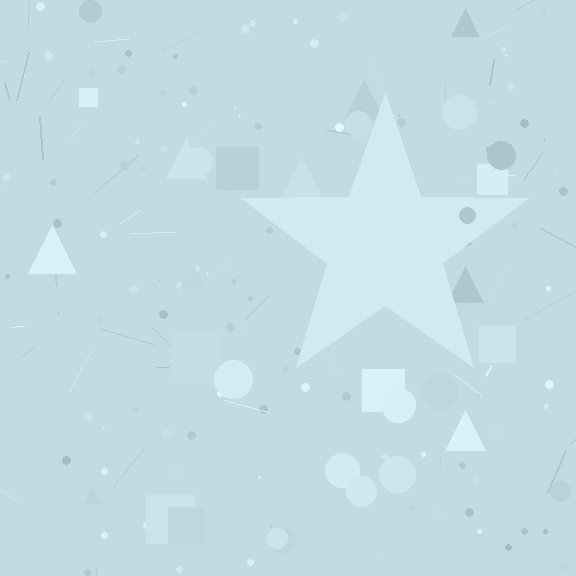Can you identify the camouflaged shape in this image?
The camouflaged shape is a star.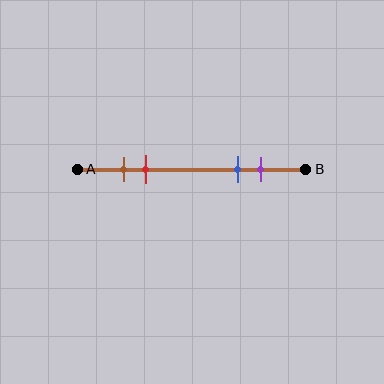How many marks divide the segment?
There are 4 marks dividing the segment.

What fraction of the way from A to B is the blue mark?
The blue mark is approximately 70% (0.7) of the way from A to B.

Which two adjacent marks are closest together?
The brown and red marks are the closest adjacent pair.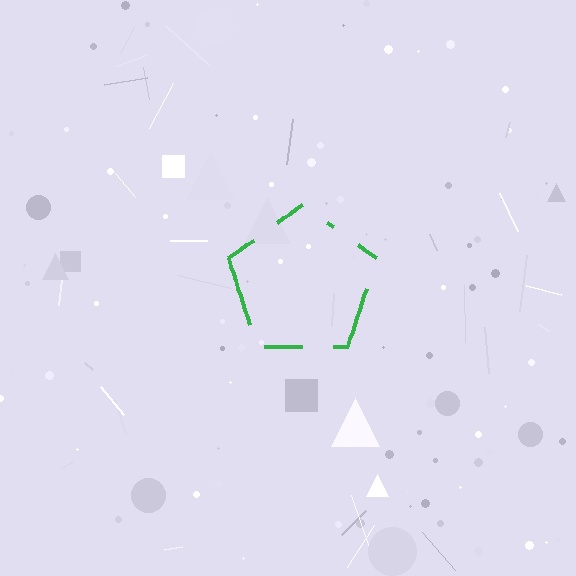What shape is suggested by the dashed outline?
The dashed outline suggests a pentagon.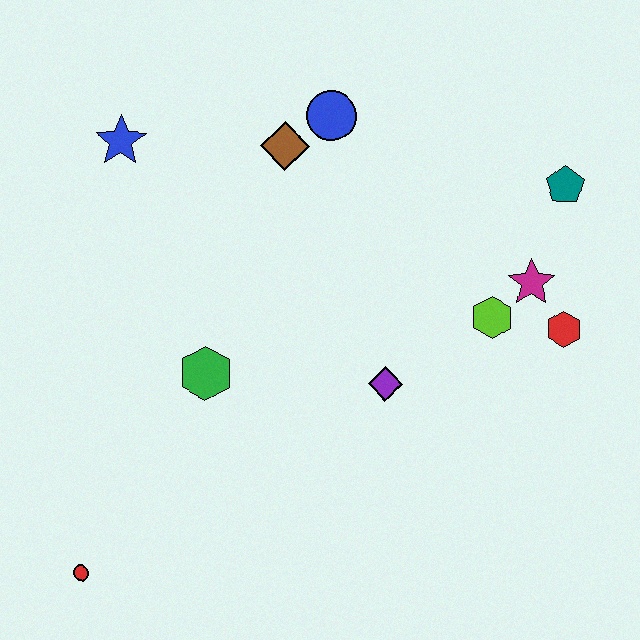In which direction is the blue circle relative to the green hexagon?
The blue circle is above the green hexagon.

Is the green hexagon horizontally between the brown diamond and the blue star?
Yes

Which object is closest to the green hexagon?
The purple diamond is closest to the green hexagon.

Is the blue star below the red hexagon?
No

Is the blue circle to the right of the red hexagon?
No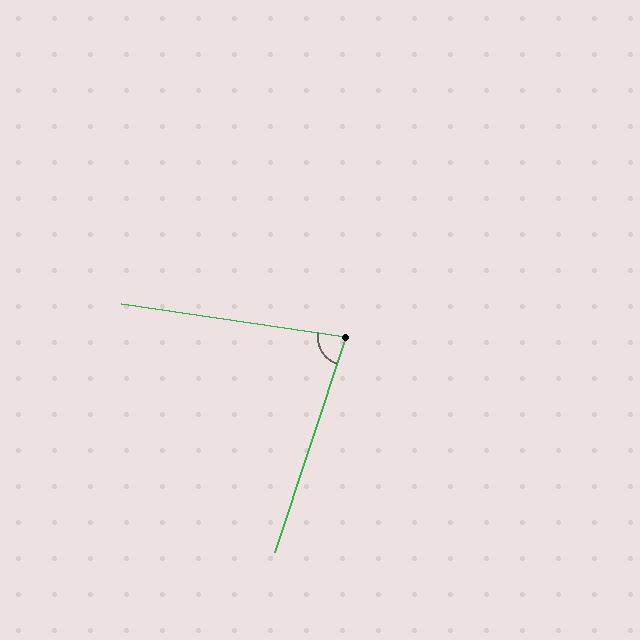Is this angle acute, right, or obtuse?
It is acute.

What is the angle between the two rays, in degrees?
Approximately 80 degrees.